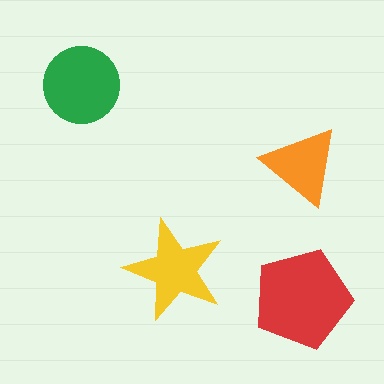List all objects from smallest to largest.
The orange triangle, the yellow star, the green circle, the red pentagon.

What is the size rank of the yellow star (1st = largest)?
3rd.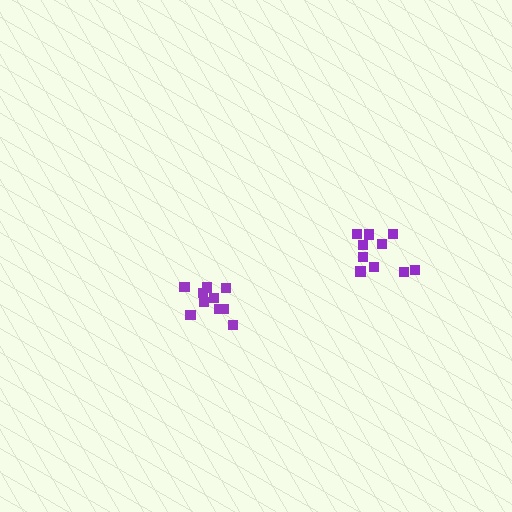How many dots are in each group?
Group 1: 10 dots, Group 2: 10 dots (20 total).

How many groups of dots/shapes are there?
There are 2 groups.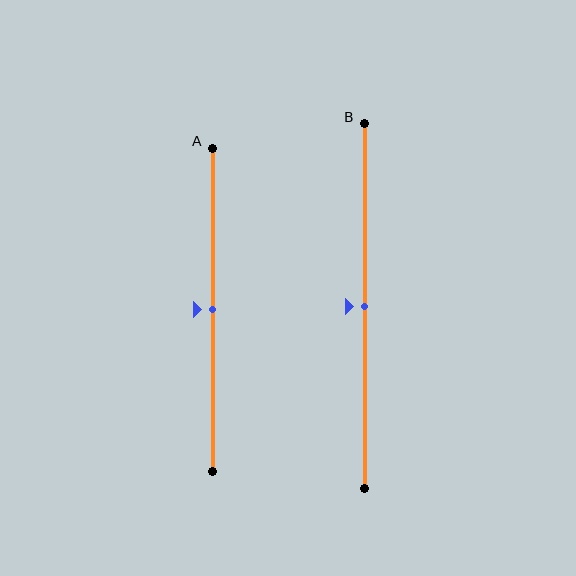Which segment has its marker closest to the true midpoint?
Segment A has its marker closest to the true midpoint.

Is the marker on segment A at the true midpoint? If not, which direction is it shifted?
Yes, the marker on segment A is at the true midpoint.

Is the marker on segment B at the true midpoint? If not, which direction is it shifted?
Yes, the marker on segment B is at the true midpoint.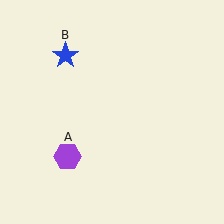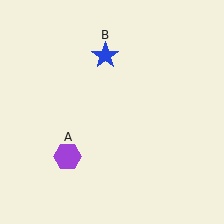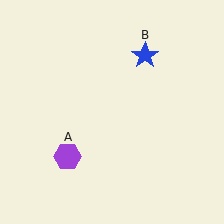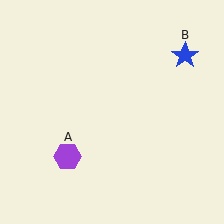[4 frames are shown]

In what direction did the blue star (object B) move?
The blue star (object B) moved right.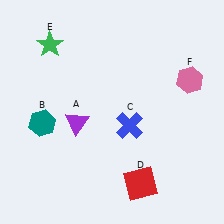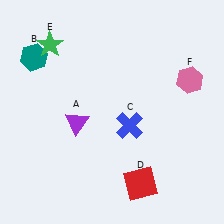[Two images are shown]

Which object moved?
The teal hexagon (B) moved up.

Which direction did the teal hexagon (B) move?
The teal hexagon (B) moved up.